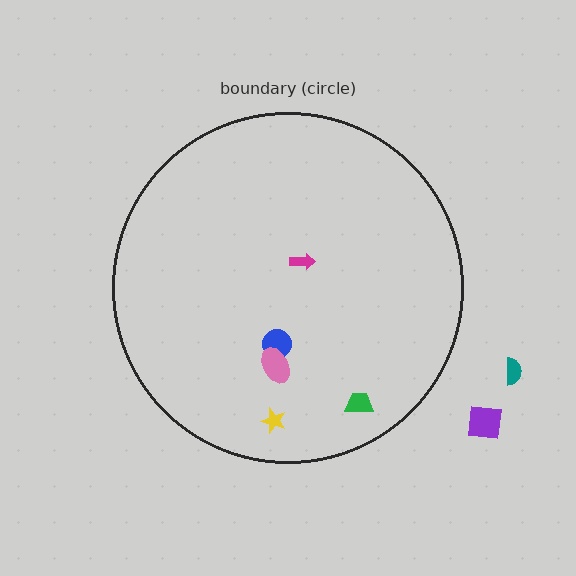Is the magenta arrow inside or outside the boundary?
Inside.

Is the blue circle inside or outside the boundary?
Inside.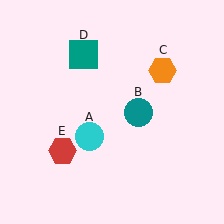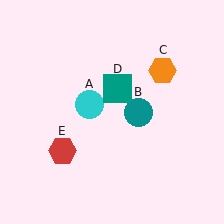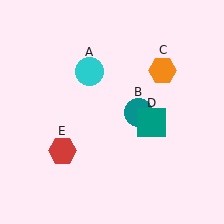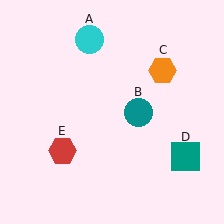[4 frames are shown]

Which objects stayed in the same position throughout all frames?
Teal circle (object B) and orange hexagon (object C) and red hexagon (object E) remained stationary.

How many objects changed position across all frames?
2 objects changed position: cyan circle (object A), teal square (object D).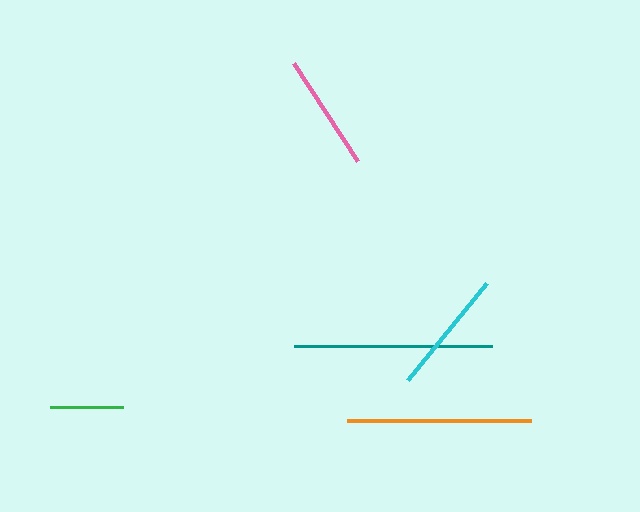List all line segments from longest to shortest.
From longest to shortest: teal, orange, cyan, pink, green.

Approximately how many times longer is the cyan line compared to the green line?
The cyan line is approximately 1.7 times the length of the green line.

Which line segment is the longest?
The teal line is the longest at approximately 198 pixels.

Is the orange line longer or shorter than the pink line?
The orange line is longer than the pink line.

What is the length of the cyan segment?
The cyan segment is approximately 125 pixels long.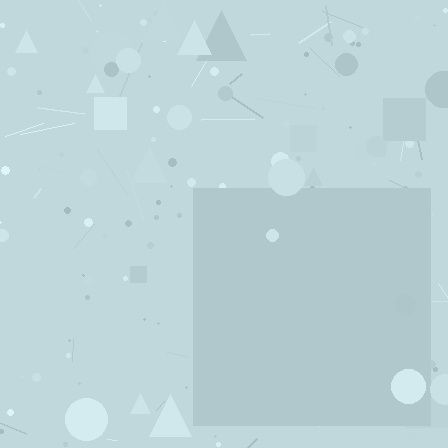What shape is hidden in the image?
A square is hidden in the image.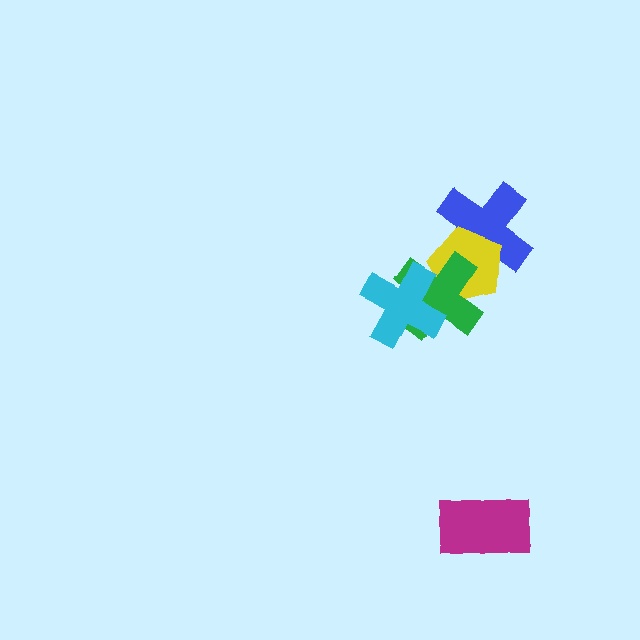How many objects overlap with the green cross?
3 objects overlap with the green cross.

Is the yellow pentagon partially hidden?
Yes, it is partially covered by another shape.